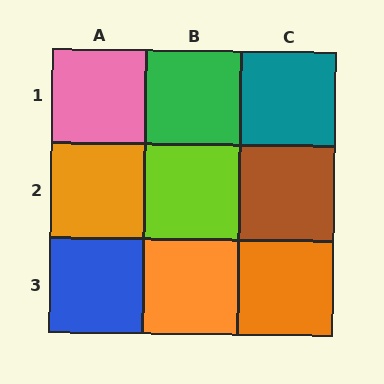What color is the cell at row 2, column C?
Brown.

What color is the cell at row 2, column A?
Orange.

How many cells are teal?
1 cell is teal.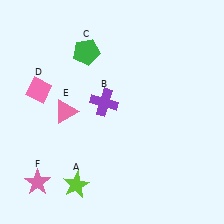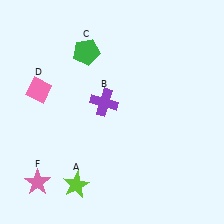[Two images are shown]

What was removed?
The pink triangle (E) was removed in Image 2.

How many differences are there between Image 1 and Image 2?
There is 1 difference between the two images.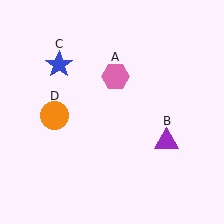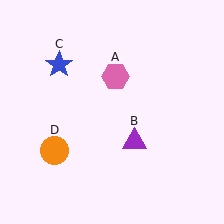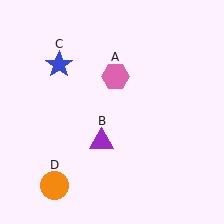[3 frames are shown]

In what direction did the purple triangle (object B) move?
The purple triangle (object B) moved left.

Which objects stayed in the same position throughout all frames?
Pink hexagon (object A) and blue star (object C) remained stationary.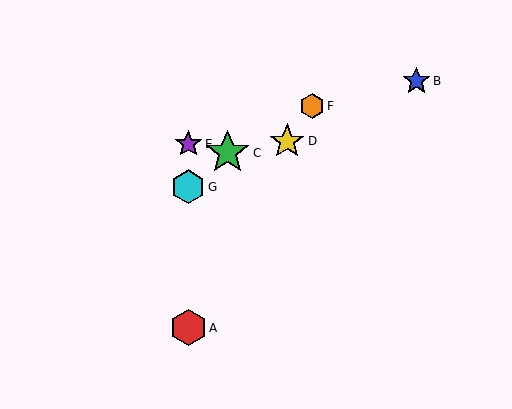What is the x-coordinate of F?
Object F is at x≈312.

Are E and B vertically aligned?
No, E is at x≈188 and B is at x≈416.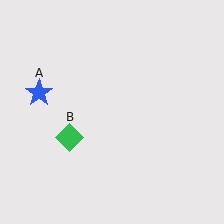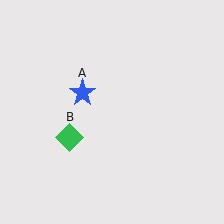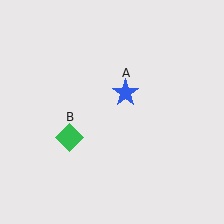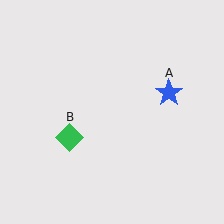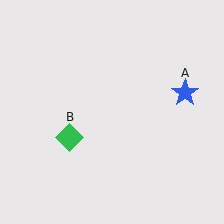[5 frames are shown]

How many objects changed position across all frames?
1 object changed position: blue star (object A).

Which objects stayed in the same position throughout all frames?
Green diamond (object B) remained stationary.